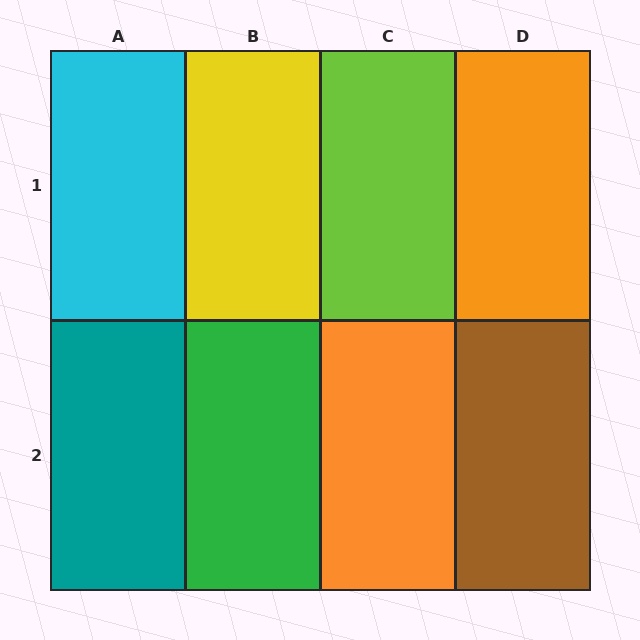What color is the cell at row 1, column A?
Cyan.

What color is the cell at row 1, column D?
Orange.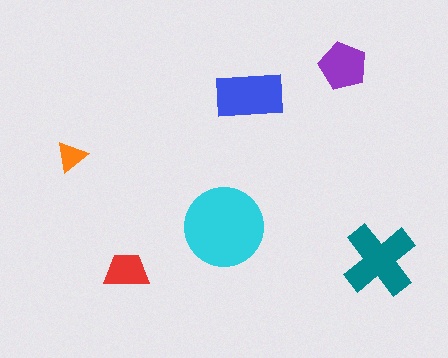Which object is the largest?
The cyan circle.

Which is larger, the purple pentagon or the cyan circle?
The cyan circle.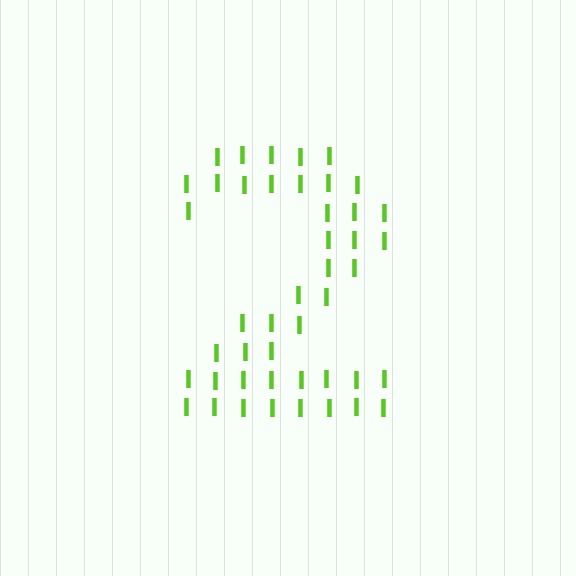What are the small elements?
The small elements are letter I's.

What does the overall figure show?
The overall figure shows the digit 2.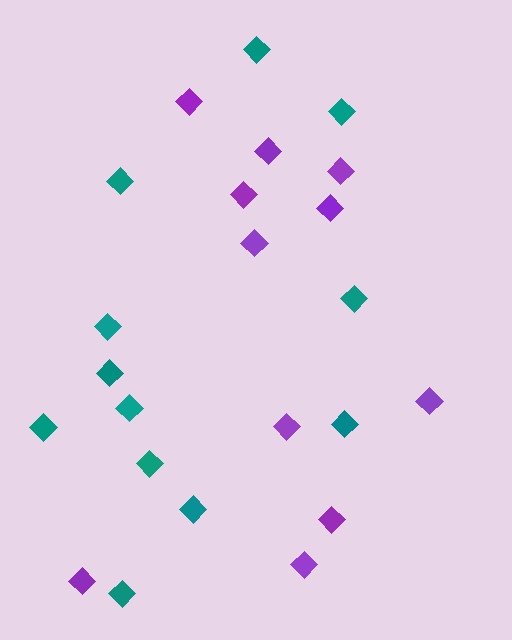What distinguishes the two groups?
There are 2 groups: one group of teal diamonds (12) and one group of purple diamonds (11).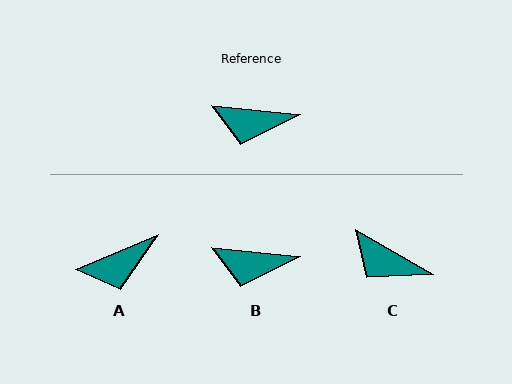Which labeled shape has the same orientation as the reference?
B.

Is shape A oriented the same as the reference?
No, it is off by about 29 degrees.